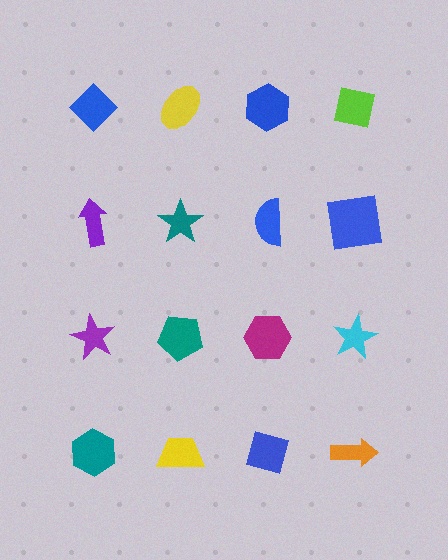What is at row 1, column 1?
A blue diamond.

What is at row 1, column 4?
A lime square.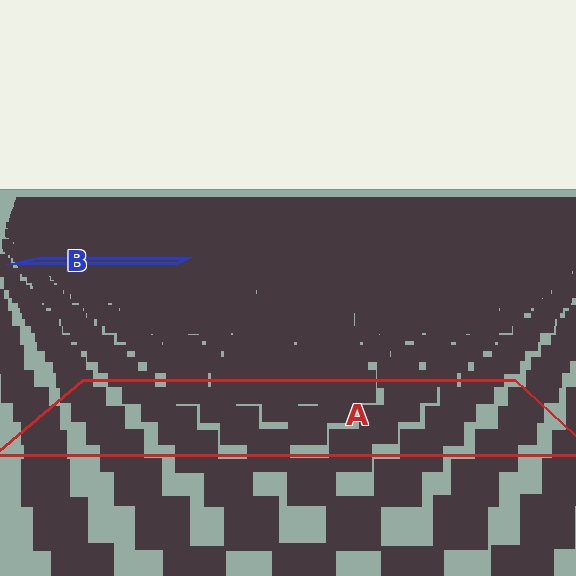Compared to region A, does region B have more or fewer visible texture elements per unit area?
Region B has more texture elements per unit area — they are packed more densely because it is farther away.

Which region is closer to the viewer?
Region A is closer. The texture elements there are larger and more spread out.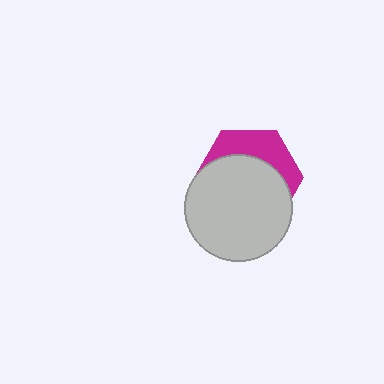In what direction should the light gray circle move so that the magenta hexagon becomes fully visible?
The light gray circle should move down. That is the shortest direction to clear the overlap and leave the magenta hexagon fully visible.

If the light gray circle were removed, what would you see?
You would see the complete magenta hexagon.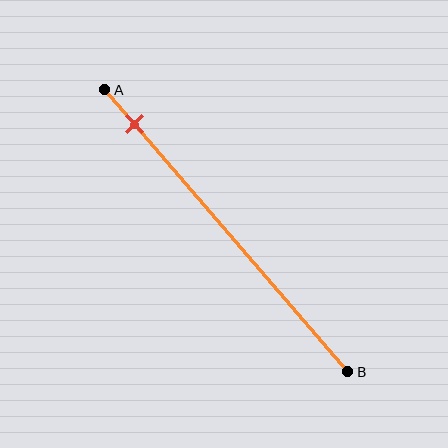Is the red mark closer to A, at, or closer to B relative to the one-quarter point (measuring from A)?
The red mark is closer to point A than the one-quarter point of segment AB.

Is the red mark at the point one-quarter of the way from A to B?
No, the mark is at about 10% from A, not at the 25% one-quarter point.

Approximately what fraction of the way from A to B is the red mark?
The red mark is approximately 10% of the way from A to B.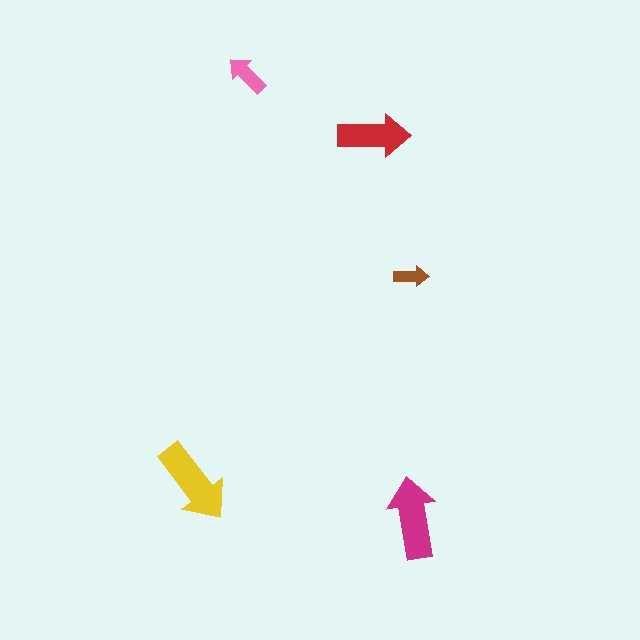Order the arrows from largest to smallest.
the yellow one, the magenta one, the red one, the pink one, the brown one.